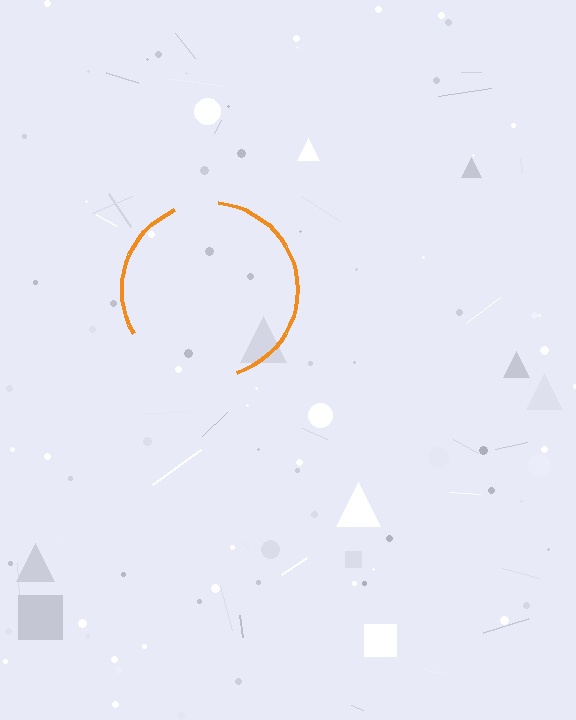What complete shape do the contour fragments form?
The contour fragments form a circle.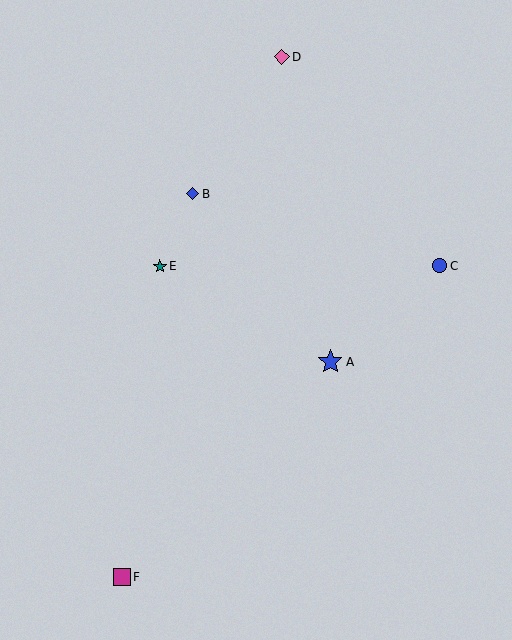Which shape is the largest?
The blue star (labeled A) is the largest.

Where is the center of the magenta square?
The center of the magenta square is at (122, 577).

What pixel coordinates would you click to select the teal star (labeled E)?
Click at (160, 266) to select the teal star E.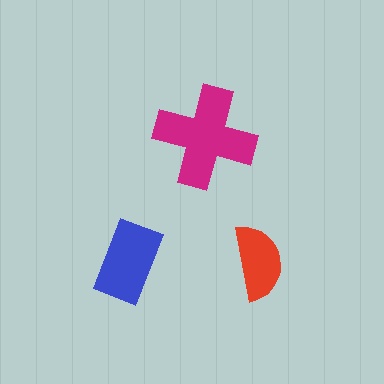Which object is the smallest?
The red semicircle.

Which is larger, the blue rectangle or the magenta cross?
The magenta cross.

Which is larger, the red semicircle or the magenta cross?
The magenta cross.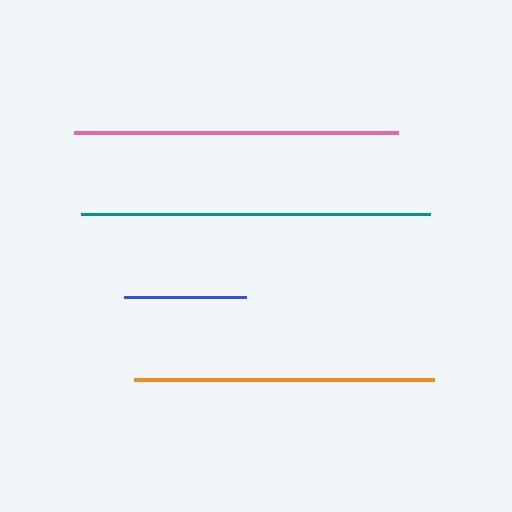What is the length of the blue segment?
The blue segment is approximately 122 pixels long.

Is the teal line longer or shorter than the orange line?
The teal line is longer than the orange line.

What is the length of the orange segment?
The orange segment is approximately 300 pixels long.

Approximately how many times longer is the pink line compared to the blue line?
The pink line is approximately 2.6 times the length of the blue line.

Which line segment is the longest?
The teal line is the longest at approximately 350 pixels.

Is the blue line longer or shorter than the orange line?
The orange line is longer than the blue line.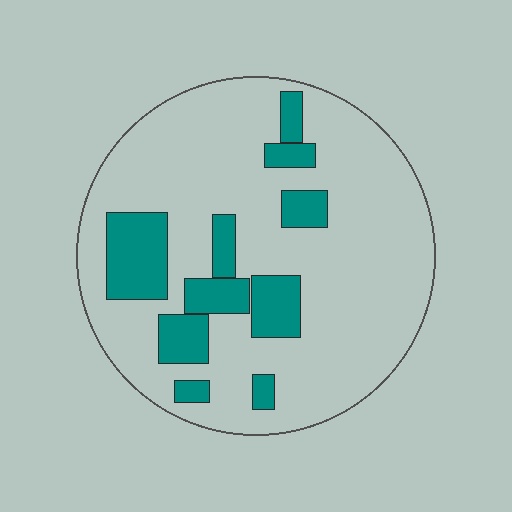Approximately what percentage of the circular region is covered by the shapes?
Approximately 20%.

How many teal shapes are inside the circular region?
10.